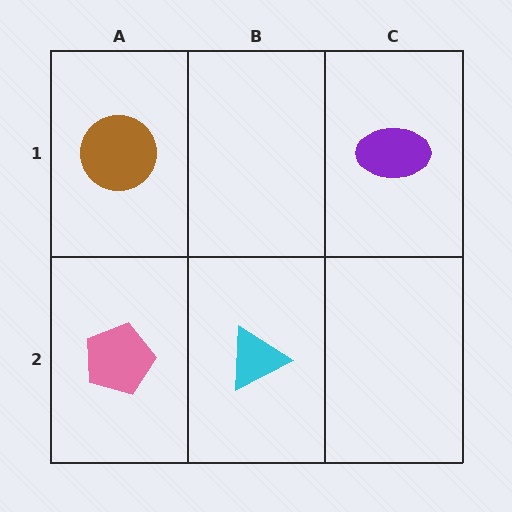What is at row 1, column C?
A purple ellipse.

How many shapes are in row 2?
2 shapes.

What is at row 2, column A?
A pink pentagon.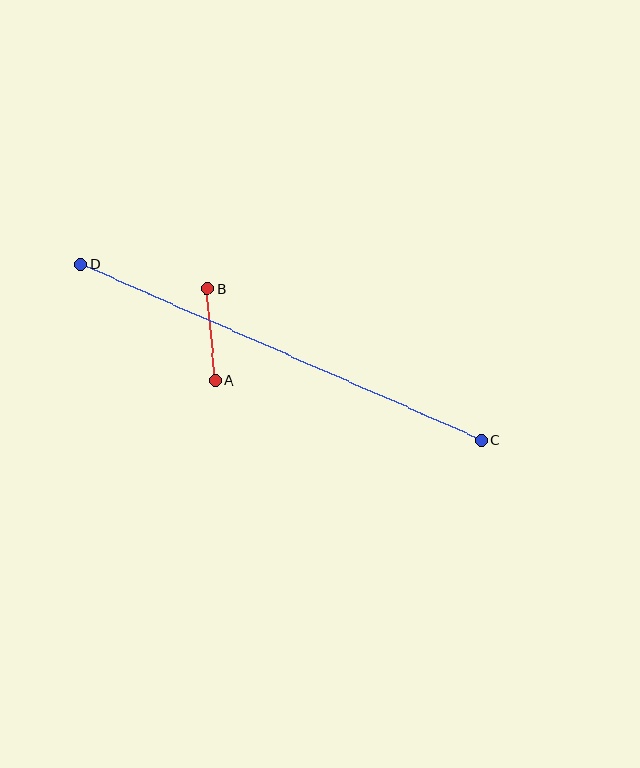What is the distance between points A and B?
The distance is approximately 92 pixels.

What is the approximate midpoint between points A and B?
The midpoint is at approximately (211, 335) pixels.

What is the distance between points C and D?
The distance is approximately 437 pixels.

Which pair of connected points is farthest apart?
Points C and D are farthest apart.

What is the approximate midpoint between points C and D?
The midpoint is at approximately (281, 352) pixels.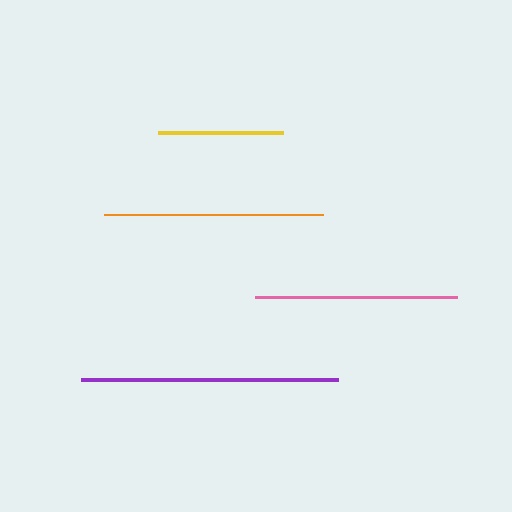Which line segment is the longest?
The purple line is the longest at approximately 257 pixels.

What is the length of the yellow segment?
The yellow segment is approximately 124 pixels long.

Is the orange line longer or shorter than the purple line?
The purple line is longer than the orange line.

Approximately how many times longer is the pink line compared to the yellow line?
The pink line is approximately 1.6 times the length of the yellow line.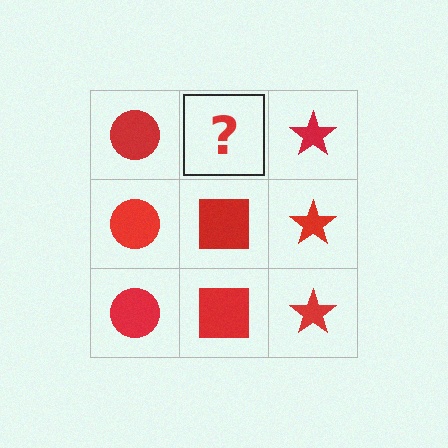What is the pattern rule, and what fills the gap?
The rule is that each column has a consistent shape. The gap should be filled with a red square.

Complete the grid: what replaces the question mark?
The question mark should be replaced with a red square.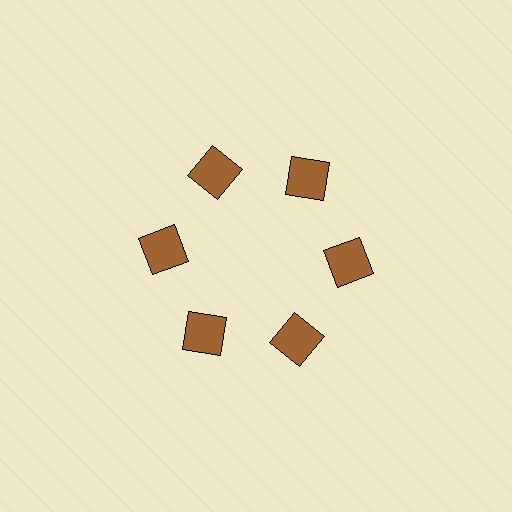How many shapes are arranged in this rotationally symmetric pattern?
There are 6 shapes, arranged in 6 groups of 1.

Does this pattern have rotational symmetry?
Yes, this pattern has 6-fold rotational symmetry. It looks the same after rotating 60 degrees around the center.